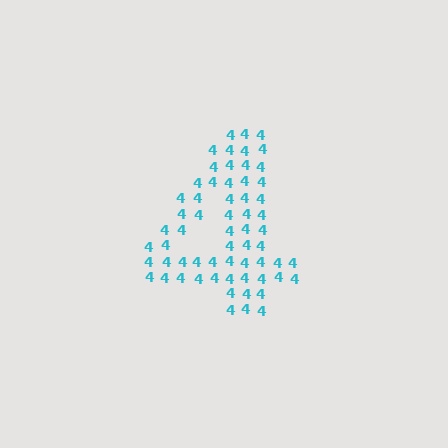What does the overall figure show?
The overall figure shows the digit 4.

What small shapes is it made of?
It is made of small digit 4's.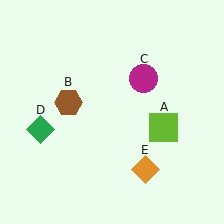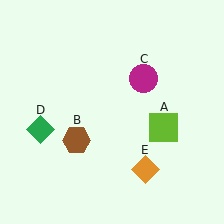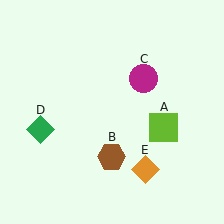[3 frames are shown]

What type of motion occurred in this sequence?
The brown hexagon (object B) rotated counterclockwise around the center of the scene.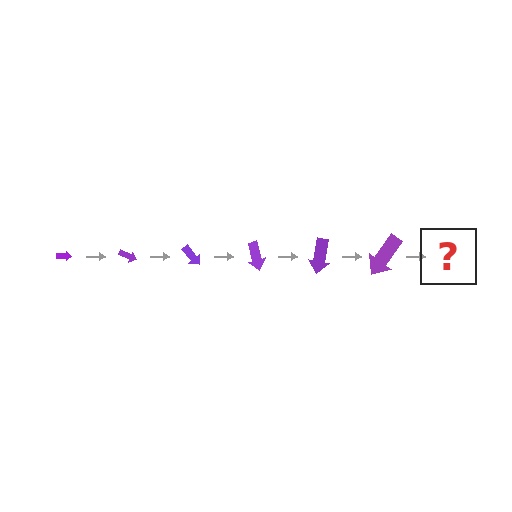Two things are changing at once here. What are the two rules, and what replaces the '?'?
The two rules are that the arrow grows larger each step and it rotates 25 degrees each step. The '?' should be an arrow, larger than the previous one and rotated 150 degrees from the start.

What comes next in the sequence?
The next element should be an arrow, larger than the previous one and rotated 150 degrees from the start.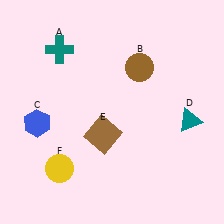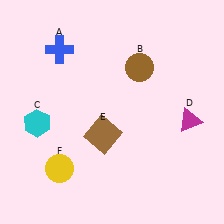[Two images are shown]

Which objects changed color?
A changed from teal to blue. C changed from blue to cyan. D changed from teal to magenta.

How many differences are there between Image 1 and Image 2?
There are 3 differences between the two images.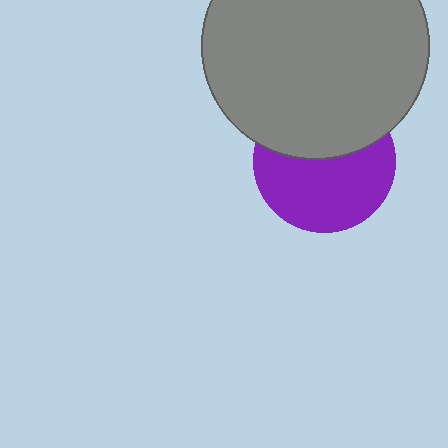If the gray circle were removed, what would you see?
You would see the complete purple circle.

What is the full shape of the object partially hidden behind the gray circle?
The partially hidden object is a purple circle.